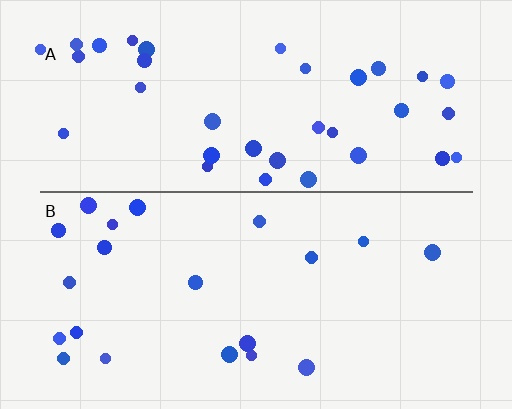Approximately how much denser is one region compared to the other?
Approximately 1.8× — region A over region B.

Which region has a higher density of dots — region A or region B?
A (the top).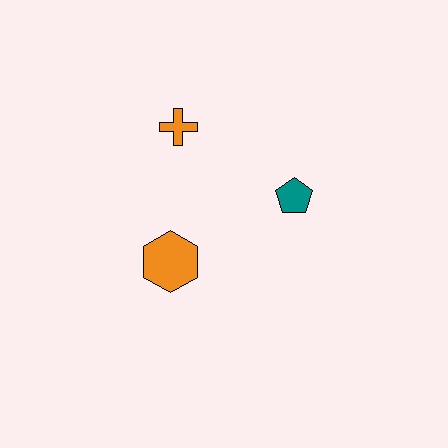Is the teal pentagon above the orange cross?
No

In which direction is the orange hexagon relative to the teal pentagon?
The orange hexagon is to the left of the teal pentagon.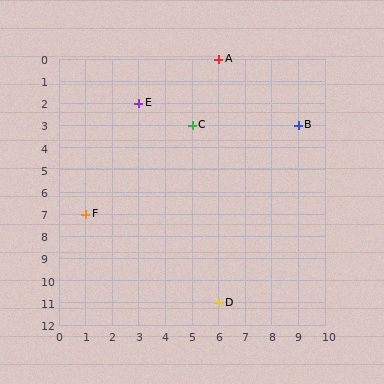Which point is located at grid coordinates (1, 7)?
Point F is at (1, 7).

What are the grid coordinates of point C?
Point C is at grid coordinates (5, 3).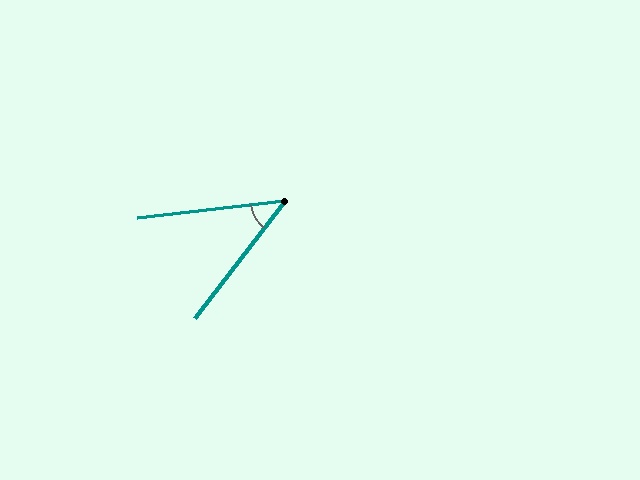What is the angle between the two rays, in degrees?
Approximately 46 degrees.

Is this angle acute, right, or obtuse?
It is acute.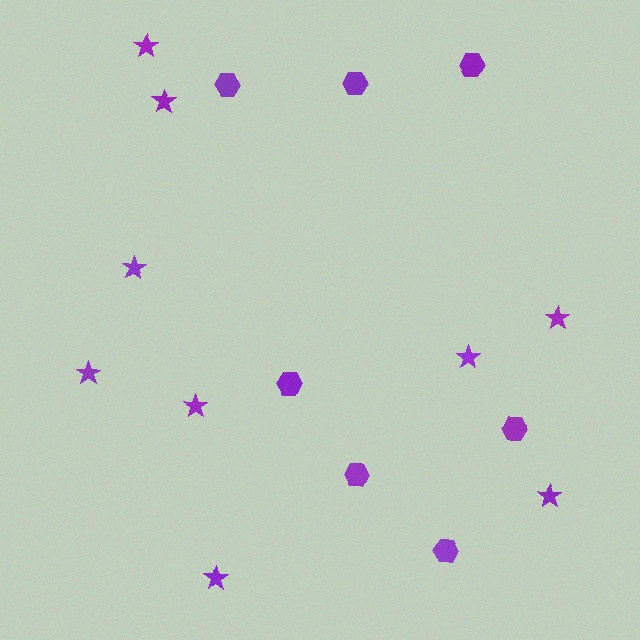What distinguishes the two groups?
There are 2 groups: one group of stars (9) and one group of hexagons (7).